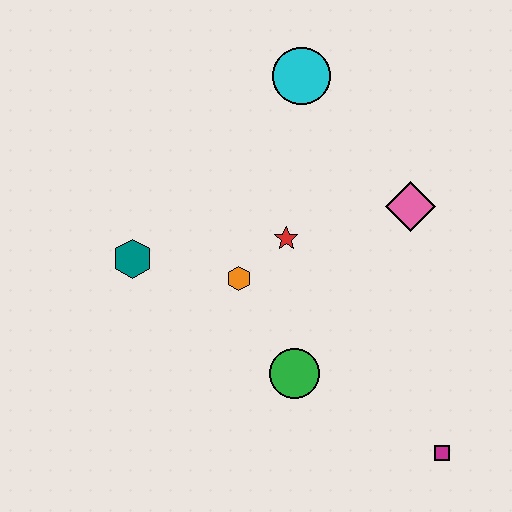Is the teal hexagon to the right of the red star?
No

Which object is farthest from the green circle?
The cyan circle is farthest from the green circle.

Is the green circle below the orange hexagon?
Yes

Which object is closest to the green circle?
The orange hexagon is closest to the green circle.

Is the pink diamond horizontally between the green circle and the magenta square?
Yes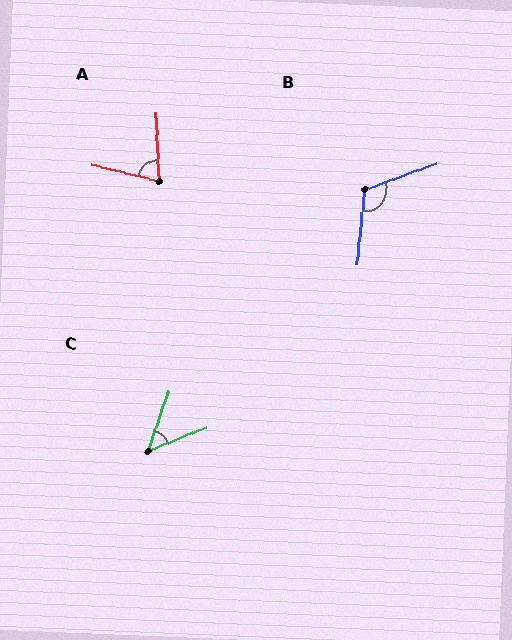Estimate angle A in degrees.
Approximately 74 degrees.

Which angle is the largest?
B, at approximately 116 degrees.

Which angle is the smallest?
C, at approximately 49 degrees.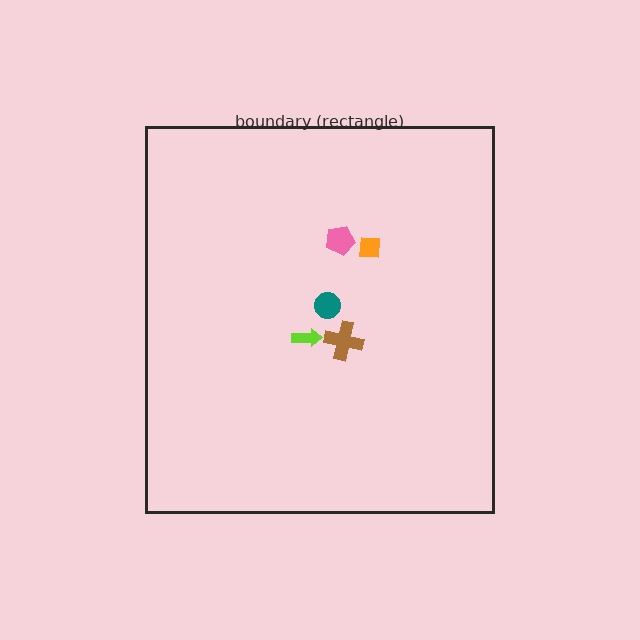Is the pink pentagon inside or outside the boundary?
Inside.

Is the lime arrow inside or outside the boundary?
Inside.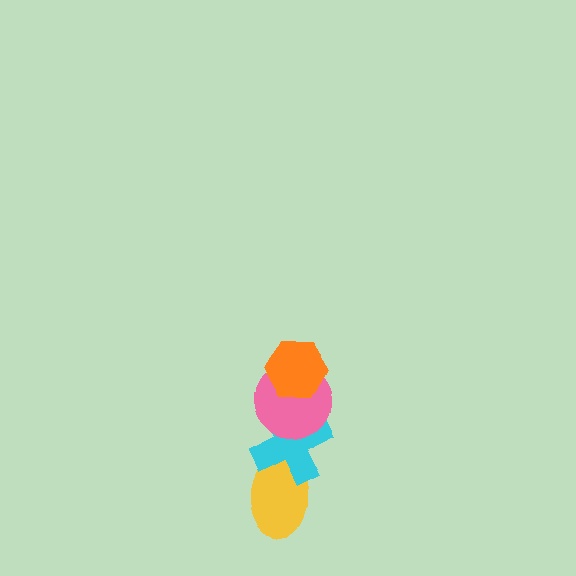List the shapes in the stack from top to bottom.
From top to bottom: the orange hexagon, the pink circle, the cyan cross, the yellow ellipse.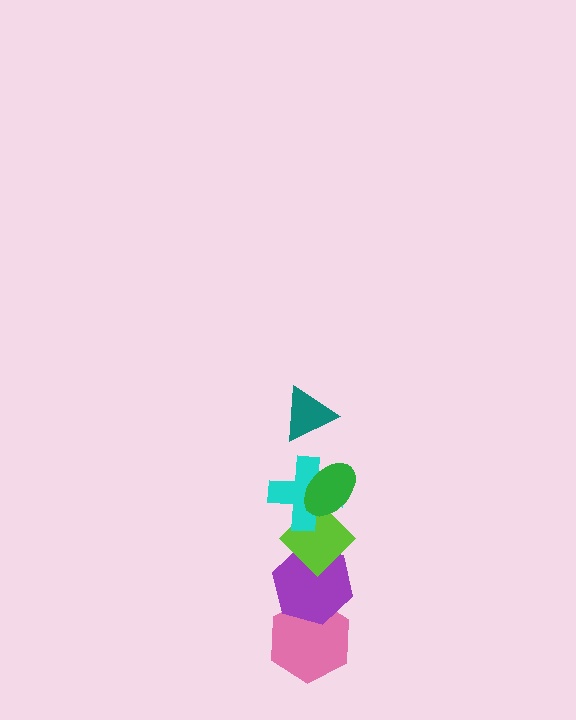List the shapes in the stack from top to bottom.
From top to bottom: the teal triangle, the green ellipse, the cyan cross, the lime diamond, the purple hexagon, the pink hexagon.